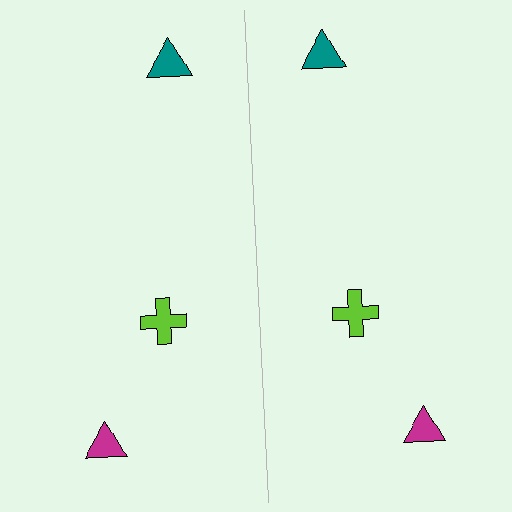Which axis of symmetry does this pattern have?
The pattern has a vertical axis of symmetry running through the center of the image.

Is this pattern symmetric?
Yes, this pattern has bilateral (reflection) symmetry.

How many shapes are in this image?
There are 6 shapes in this image.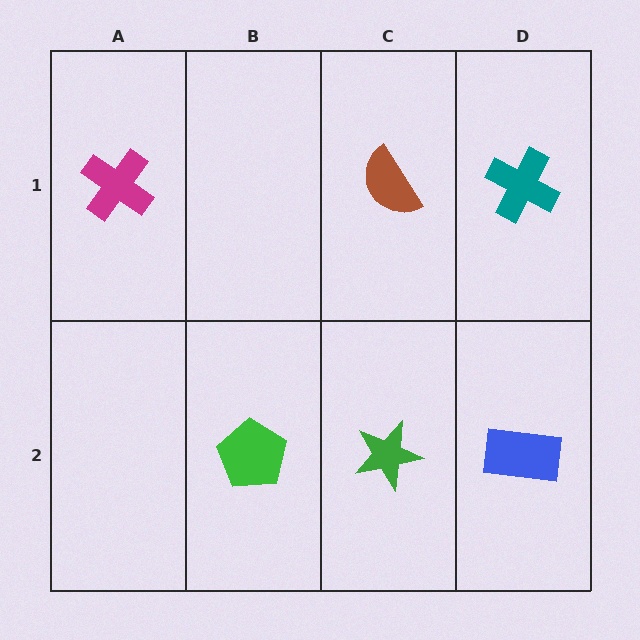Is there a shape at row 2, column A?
No, that cell is empty.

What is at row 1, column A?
A magenta cross.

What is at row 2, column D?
A blue rectangle.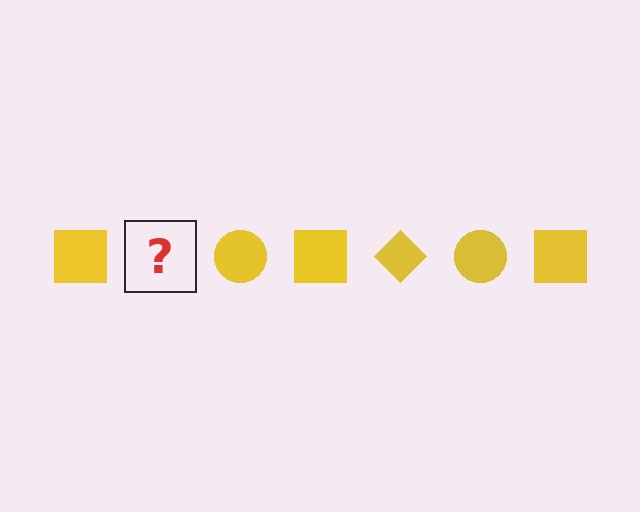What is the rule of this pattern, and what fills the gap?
The rule is that the pattern cycles through square, diamond, circle shapes in yellow. The gap should be filled with a yellow diamond.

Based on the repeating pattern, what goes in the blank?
The blank should be a yellow diamond.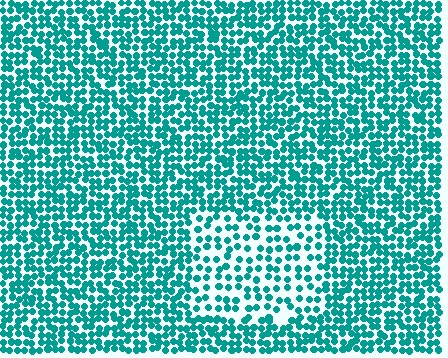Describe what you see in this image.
The image contains small teal elements arranged at two different densities. A rectangle-shaped region is visible where the elements are less densely packed than the surrounding area.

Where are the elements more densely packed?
The elements are more densely packed outside the rectangle boundary.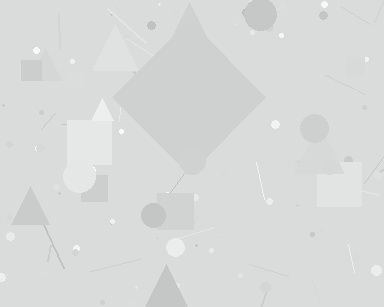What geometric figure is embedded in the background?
A diamond is embedded in the background.